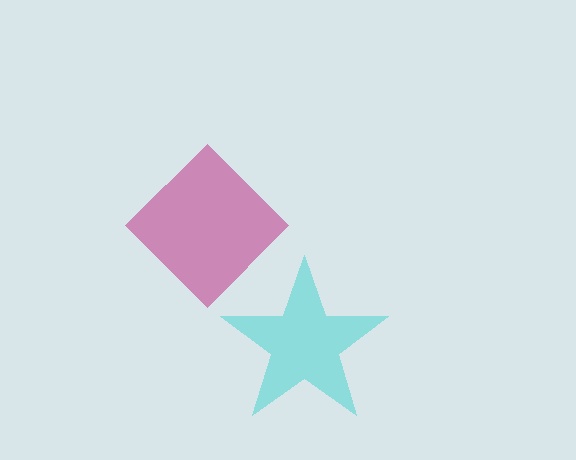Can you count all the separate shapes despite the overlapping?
Yes, there are 2 separate shapes.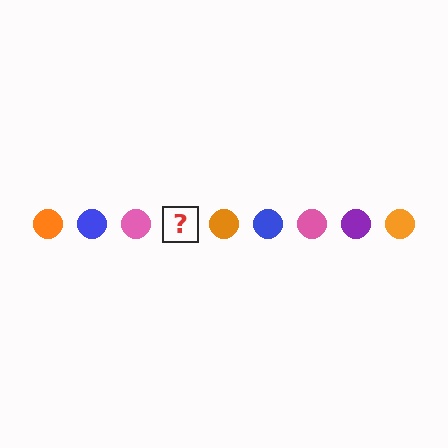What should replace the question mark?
The question mark should be replaced with a purple circle.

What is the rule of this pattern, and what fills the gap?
The rule is that the pattern cycles through orange, blue, pink, purple circles. The gap should be filled with a purple circle.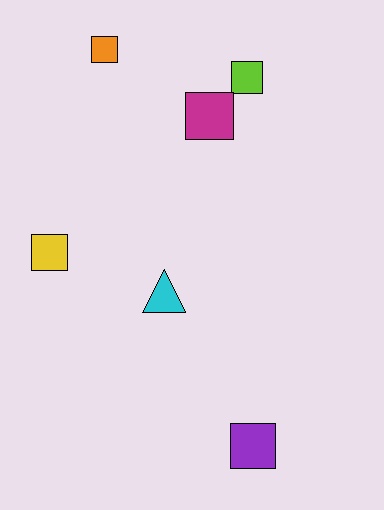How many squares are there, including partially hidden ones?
There are 5 squares.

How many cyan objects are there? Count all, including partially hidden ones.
There is 1 cyan object.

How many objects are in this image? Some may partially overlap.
There are 6 objects.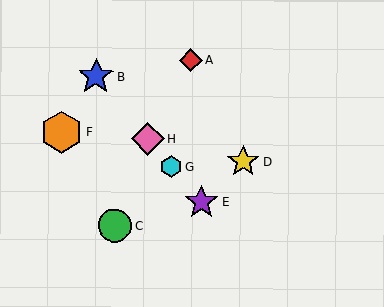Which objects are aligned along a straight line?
Objects B, E, G, H are aligned along a straight line.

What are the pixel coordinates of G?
Object G is at (171, 166).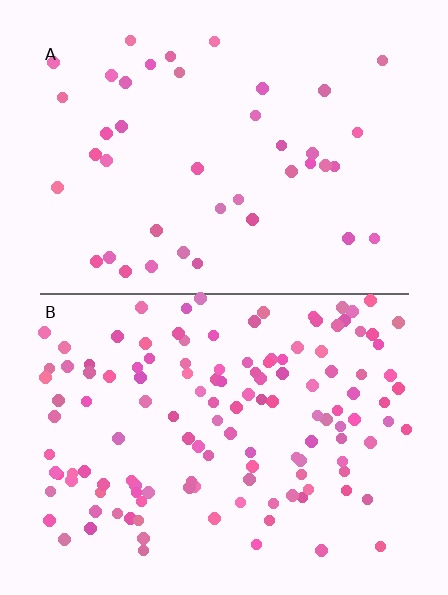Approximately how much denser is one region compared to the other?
Approximately 3.2× — region B over region A.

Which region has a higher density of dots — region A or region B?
B (the bottom).